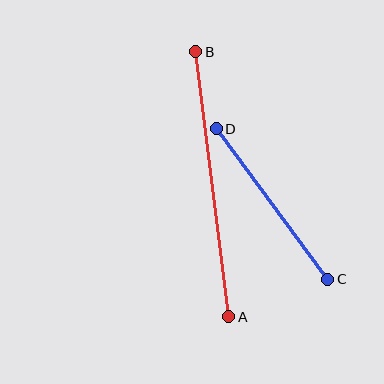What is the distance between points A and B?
The distance is approximately 267 pixels.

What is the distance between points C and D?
The distance is approximately 187 pixels.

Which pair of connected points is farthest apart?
Points A and B are farthest apart.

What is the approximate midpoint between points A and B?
The midpoint is at approximately (212, 184) pixels.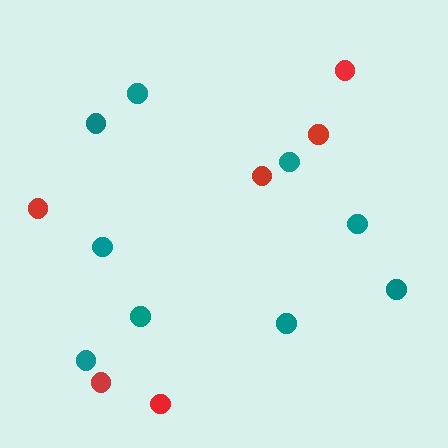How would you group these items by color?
There are 2 groups: one group of teal circles (9) and one group of red circles (6).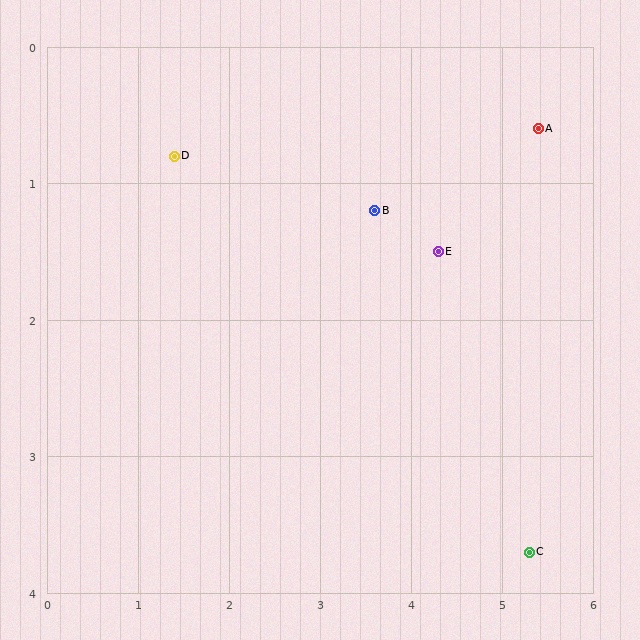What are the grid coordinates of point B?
Point B is at approximately (3.6, 1.2).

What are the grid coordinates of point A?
Point A is at approximately (5.4, 0.6).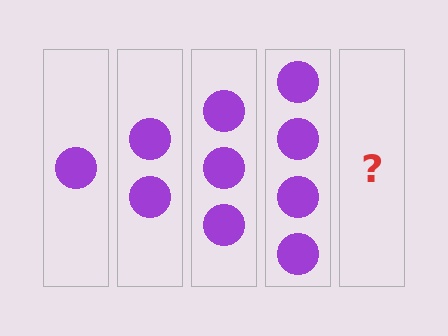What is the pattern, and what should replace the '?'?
The pattern is that each step adds one more circle. The '?' should be 5 circles.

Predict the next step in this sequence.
The next step is 5 circles.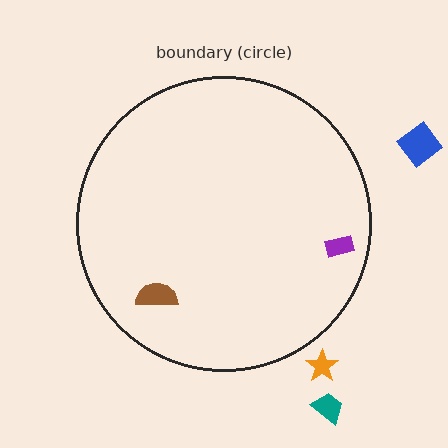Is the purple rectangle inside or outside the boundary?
Inside.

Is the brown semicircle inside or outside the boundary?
Inside.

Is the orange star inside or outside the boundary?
Outside.